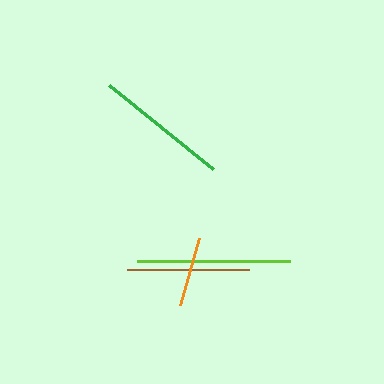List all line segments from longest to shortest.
From longest to shortest: lime, green, brown, orange.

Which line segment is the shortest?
The orange line is the shortest at approximately 70 pixels.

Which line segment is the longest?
The lime line is the longest at approximately 153 pixels.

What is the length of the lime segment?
The lime segment is approximately 153 pixels long.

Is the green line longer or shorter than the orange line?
The green line is longer than the orange line.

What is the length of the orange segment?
The orange segment is approximately 70 pixels long.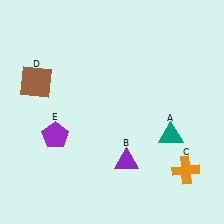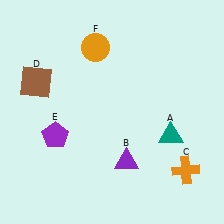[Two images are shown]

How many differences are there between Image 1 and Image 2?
There is 1 difference between the two images.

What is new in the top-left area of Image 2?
An orange circle (F) was added in the top-left area of Image 2.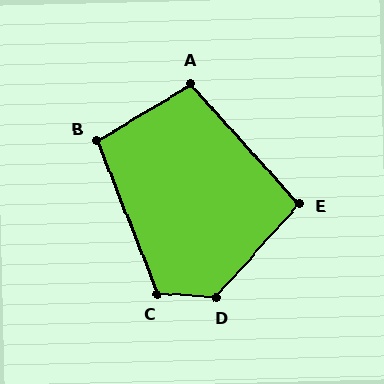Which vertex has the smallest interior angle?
E, at approximately 96 degrees.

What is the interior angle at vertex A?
Approximately 101 degrees (obtuse).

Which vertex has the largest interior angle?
D, at approximately 129 degrees.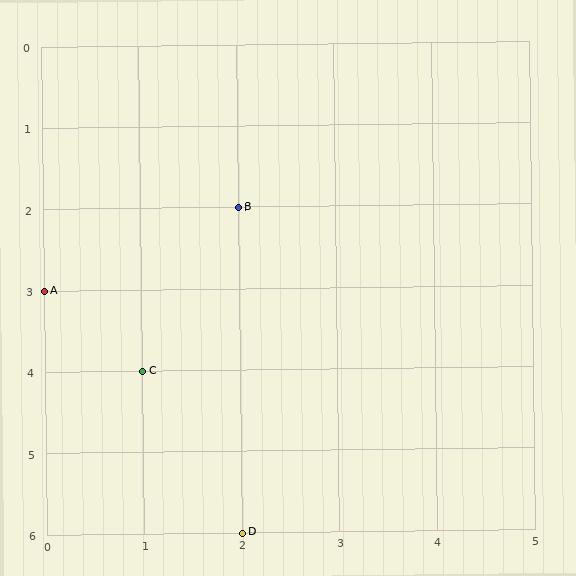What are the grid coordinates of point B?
Point B is at grid coordinates (2, 2).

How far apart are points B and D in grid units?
Points B and D are 4 rows apart.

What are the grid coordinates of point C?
Point C is at grid coordinates (1, 4).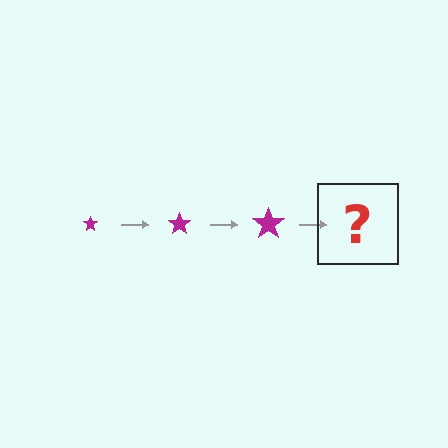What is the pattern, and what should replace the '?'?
The pattern is that the star gets progressively larger each step. The '?' should be a magenta star, larger than the previous one.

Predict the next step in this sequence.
The next step is a magenta star, larger than the previous one.